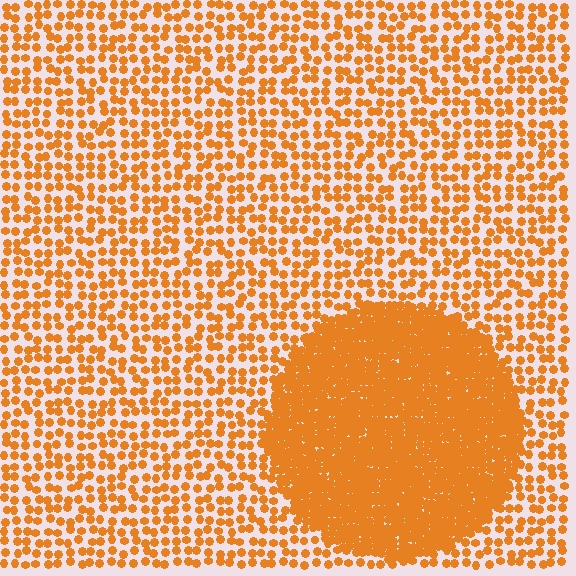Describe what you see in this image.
The image contains small orange elements arranged at two different densities. A circle-shaped region is visible where the elements are more densely packed than the surrounding area.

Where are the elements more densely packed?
The elements are more densely packed inside the circle boundary.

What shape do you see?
I see a circle.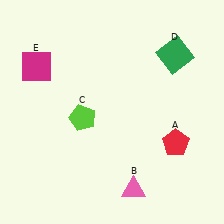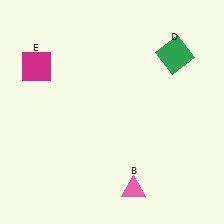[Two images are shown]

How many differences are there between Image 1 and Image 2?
There are 2 differences between the two images.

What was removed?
The lime pentagon (C), the red pentagon (A) were removed in Image 2.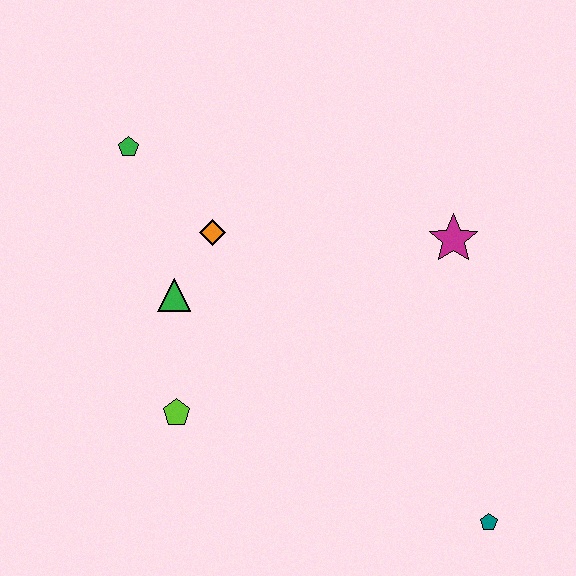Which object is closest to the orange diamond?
The green triangle is closest to the orange diamond.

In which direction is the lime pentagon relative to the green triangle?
The lime pentagon is below the green triangle.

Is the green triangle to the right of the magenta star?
No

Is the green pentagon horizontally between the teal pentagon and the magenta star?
No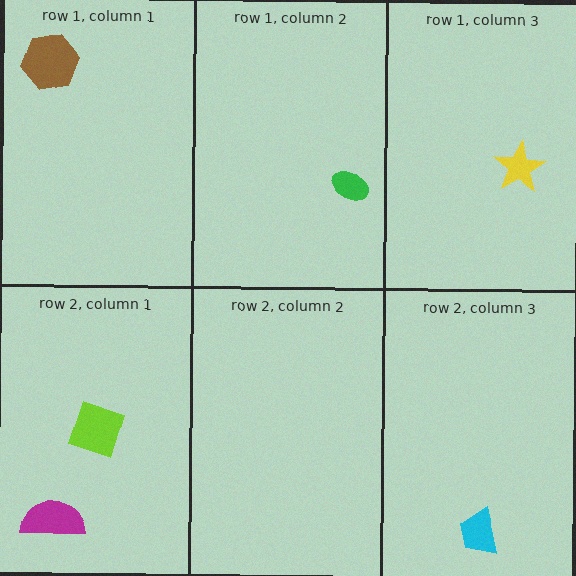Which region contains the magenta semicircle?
The row 2, column 1 region.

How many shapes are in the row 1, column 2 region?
1.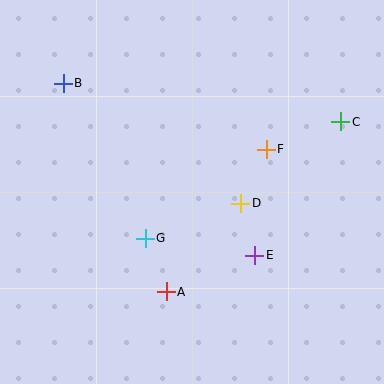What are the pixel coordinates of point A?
Point A is at (166, 292).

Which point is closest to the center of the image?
Point D at (241, 203) is closest to the center.